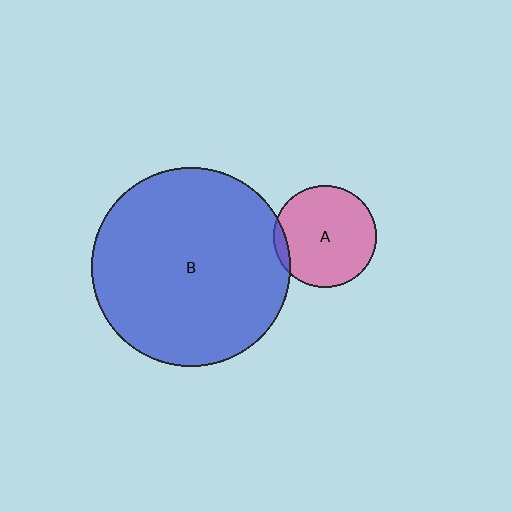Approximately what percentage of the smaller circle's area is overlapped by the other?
Approximately 5%.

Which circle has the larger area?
Circle B (blue).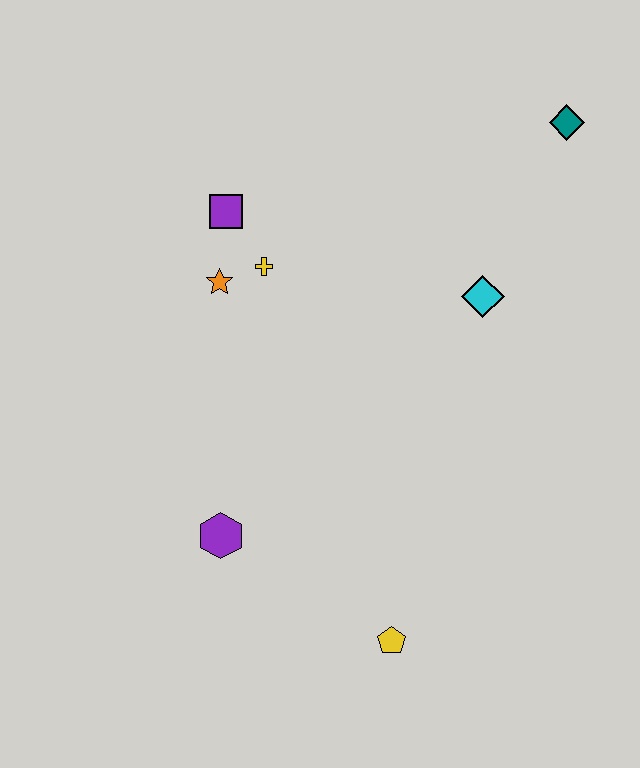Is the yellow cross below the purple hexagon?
No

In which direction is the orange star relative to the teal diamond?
The orange star is to the left of the teal diamond.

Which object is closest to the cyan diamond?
The teal diamond is closest to the cyan diamond.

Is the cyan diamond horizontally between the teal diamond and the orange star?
Yes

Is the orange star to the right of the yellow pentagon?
No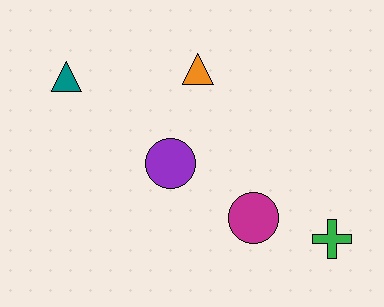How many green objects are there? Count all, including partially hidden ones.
There is 1 green object.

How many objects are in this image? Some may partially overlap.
There are 5 objects.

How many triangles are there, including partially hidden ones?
There are 2 triangles.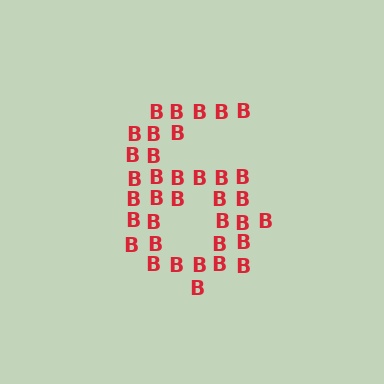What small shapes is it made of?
It is made of small letter B's.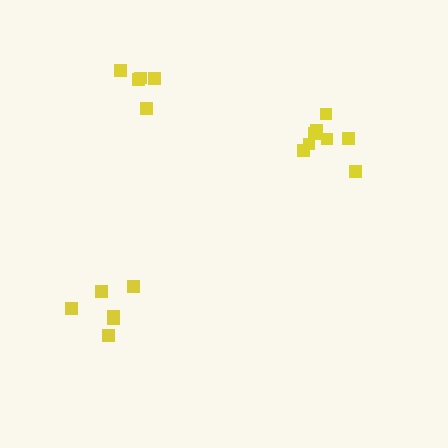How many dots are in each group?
Group 1: 6 dots, Group 2: 5 dots, Group 3: 8 dots (19 total).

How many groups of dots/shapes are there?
There are 3 groups.